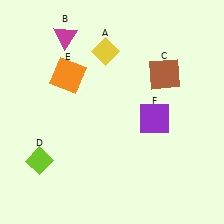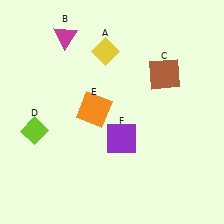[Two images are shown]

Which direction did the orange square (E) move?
The orange square (E) moved down.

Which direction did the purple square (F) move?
The purple square (F) moved left.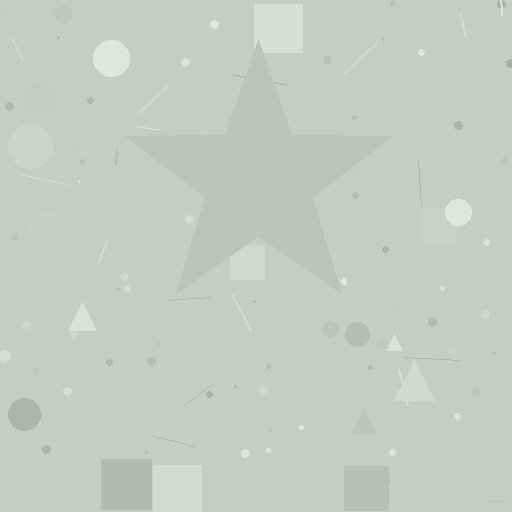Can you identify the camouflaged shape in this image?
The camouflaged shape is a star.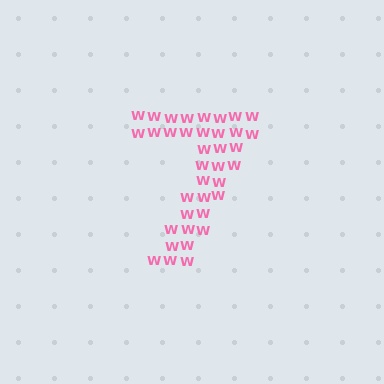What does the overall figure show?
The overall figure shows the digit 7.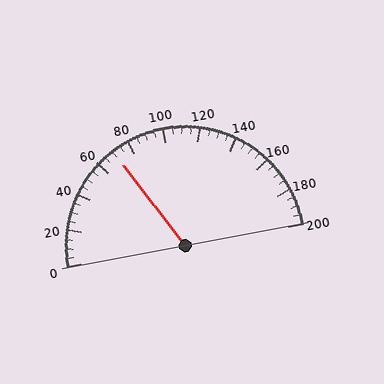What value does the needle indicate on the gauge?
The needle indicates approximately 70.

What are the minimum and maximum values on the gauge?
The gauge ranges from 0 to 200.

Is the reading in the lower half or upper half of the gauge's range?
The reading is in the lower half of the range (0 to 200).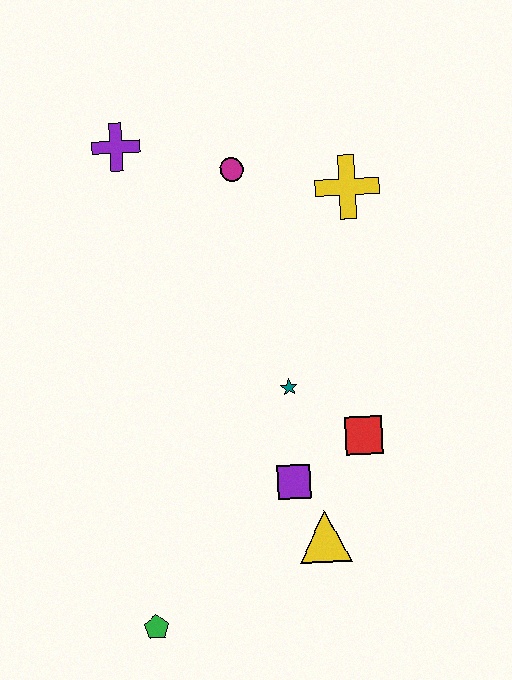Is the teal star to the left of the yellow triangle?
Yes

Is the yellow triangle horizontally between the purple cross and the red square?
Yes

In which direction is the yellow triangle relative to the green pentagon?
The yellow triangle is to the right of the green pentagon.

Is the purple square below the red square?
Yes